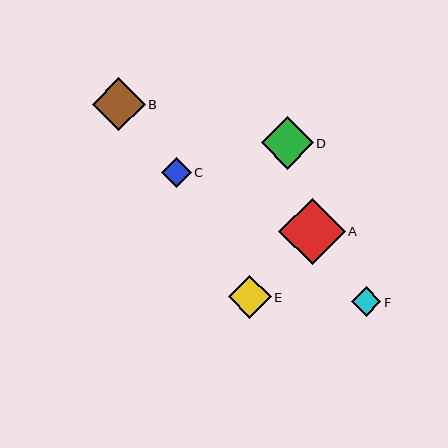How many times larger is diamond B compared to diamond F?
Diamond B is approximately 1.8 times the size of diamond F.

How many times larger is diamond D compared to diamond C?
Diamond D is approximately 1.8 times the size of diamond C.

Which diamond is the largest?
Diamond A is the largest with a size of approximately 66 pixels.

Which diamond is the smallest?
Diamond C is the smallest with a size of approximately 30 pixels.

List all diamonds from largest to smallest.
From largest to smallest: A, B, D, E, F, C.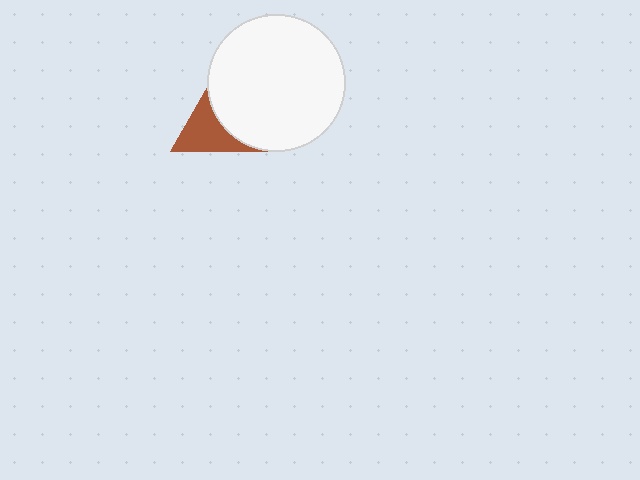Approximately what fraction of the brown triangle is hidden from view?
Roughly 58% of the brown triangle is hidden behind the white circle.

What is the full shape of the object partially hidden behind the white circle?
The partially hidden object is a brown triangle.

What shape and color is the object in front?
The object in front is a white circle.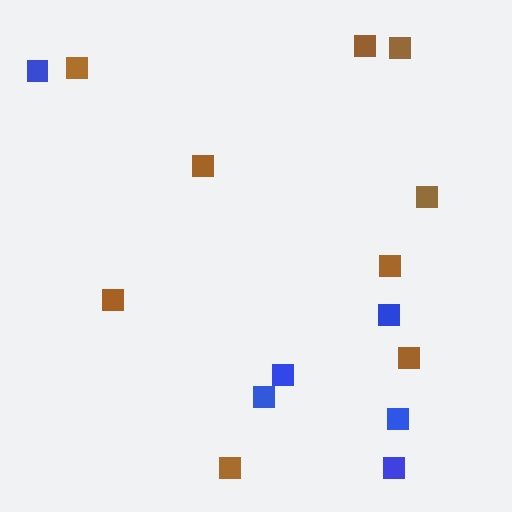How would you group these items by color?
There are 2 groups: one group of blue squares (6) and one group of brown squares (9).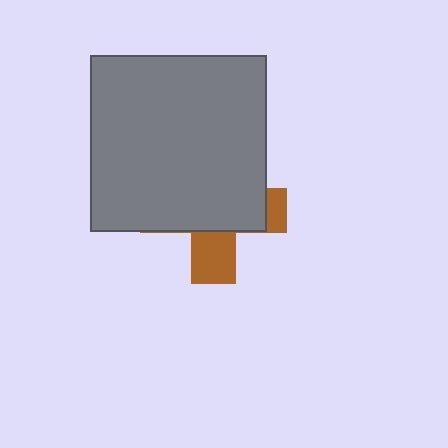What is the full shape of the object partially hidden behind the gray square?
The partially hidden object is a brown cross.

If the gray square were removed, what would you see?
You would see the complete brown cross.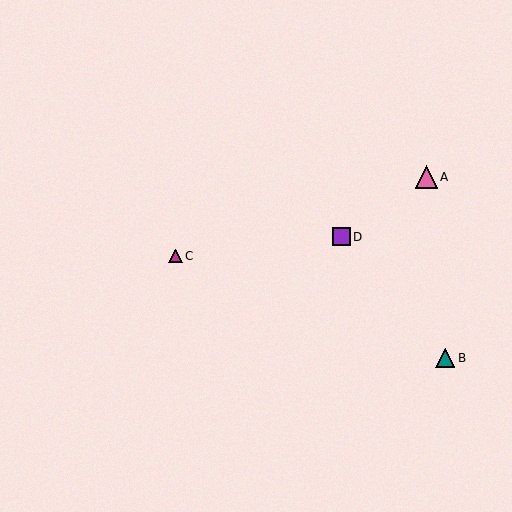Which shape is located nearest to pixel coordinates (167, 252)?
The magenta triangle (labeled C) at (175, 256) is nearest to that location.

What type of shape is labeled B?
Shape B is a teal triangle.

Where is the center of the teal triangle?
The center of the teal triangle is at (445, 358).